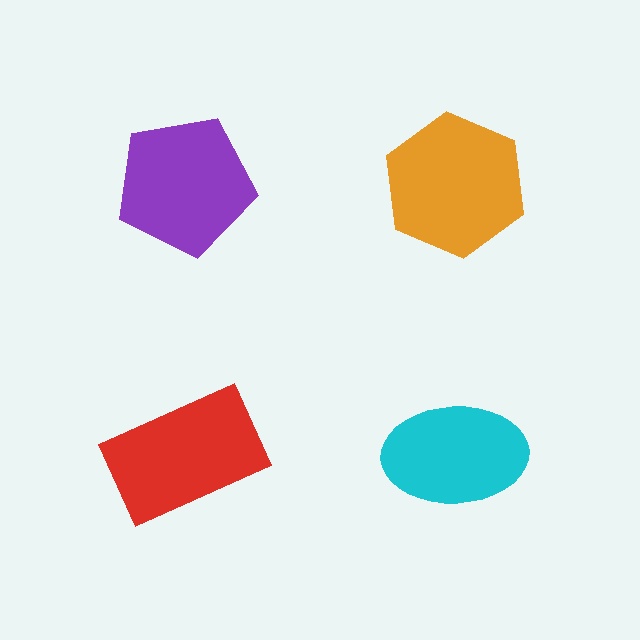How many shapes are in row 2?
2 shapes.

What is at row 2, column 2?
A cyan ellipse.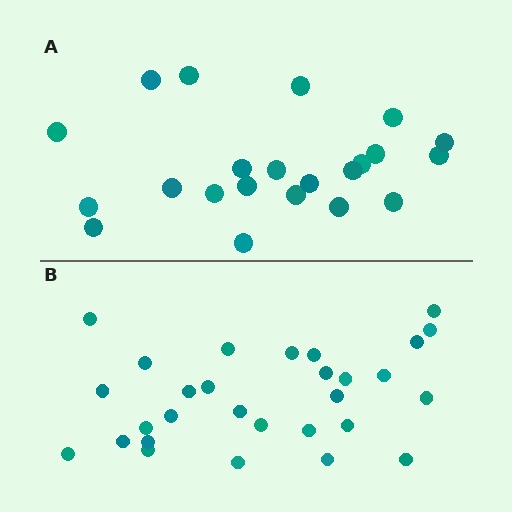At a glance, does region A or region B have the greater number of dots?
Region B (the bottom region) has more dots.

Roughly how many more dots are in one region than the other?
Region B has roughly 8 or so more dots than region A.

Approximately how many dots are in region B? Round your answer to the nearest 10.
About 30 dots. (The exact count is 29, which rounds to 30.)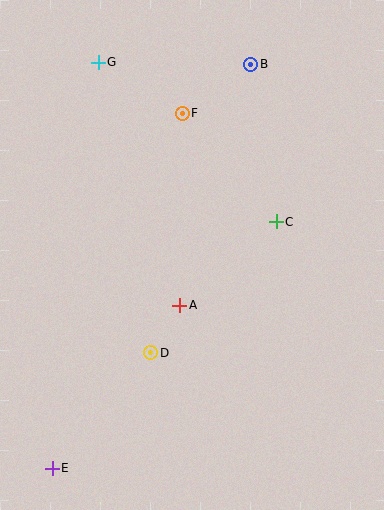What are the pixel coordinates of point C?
Point C is at (276, 222).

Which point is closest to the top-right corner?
Point B is closest to the top-right corner.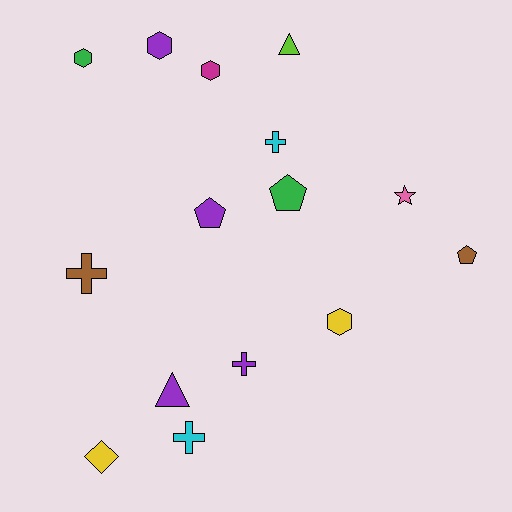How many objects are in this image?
There are 15 objects.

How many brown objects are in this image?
There are 2 brown objects.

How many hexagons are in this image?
There are 4 hexagons.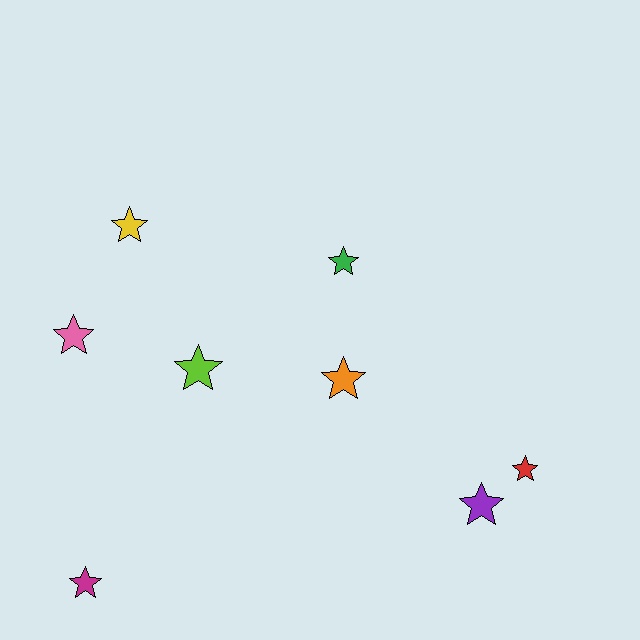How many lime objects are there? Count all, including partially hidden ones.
There is 1 lime object.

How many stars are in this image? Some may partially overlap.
There are 8 stars.